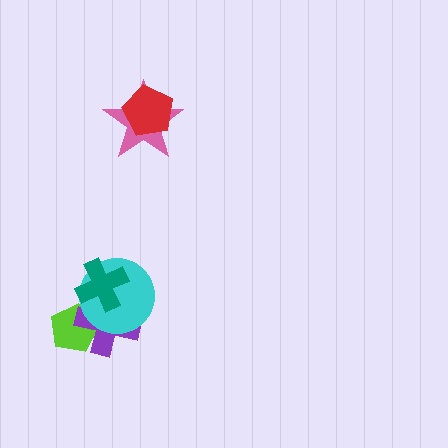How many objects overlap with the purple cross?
3 objects overlap with the purple cross.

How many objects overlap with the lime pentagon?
2 objects overlap with the lime pentagon.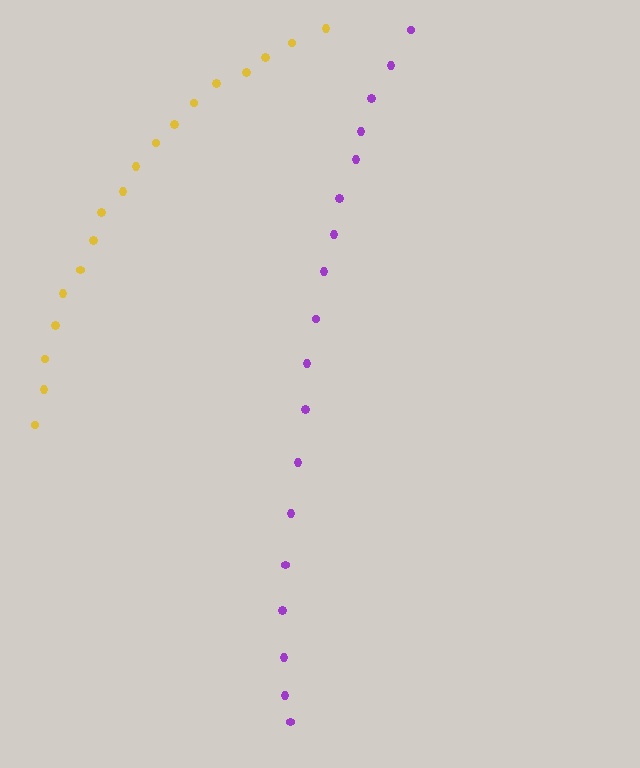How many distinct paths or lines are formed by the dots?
There are 2 distinct paths.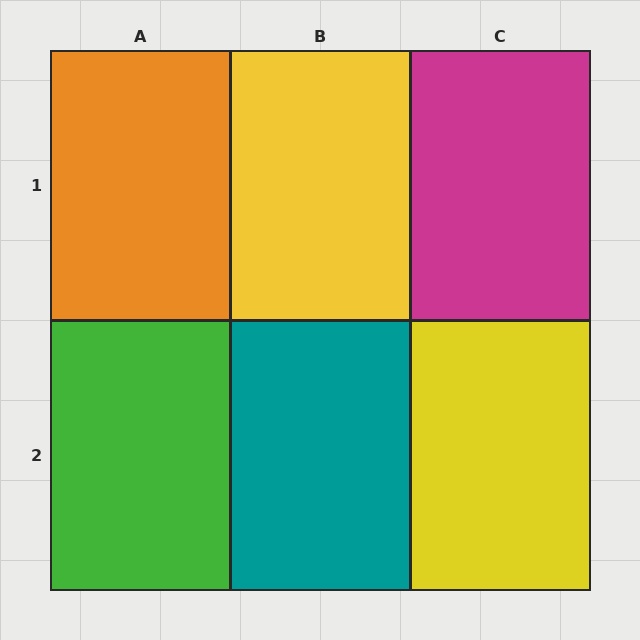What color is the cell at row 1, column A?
Orange.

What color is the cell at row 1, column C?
Magenta.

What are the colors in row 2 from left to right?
Green, teal, yellow.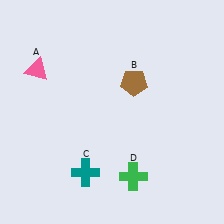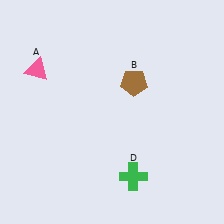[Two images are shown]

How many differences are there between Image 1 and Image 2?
There is 1 difference between the two images.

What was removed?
The teal cross (C) was removed in Image 2.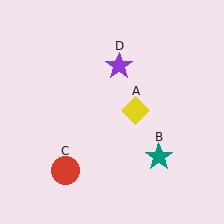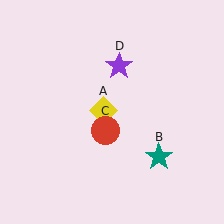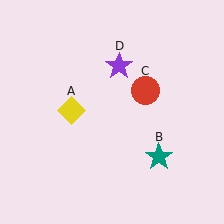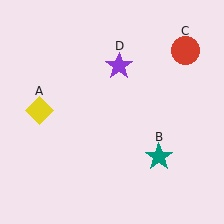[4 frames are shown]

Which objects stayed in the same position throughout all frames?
Teal star (object B) and purple star (object D) remained stationary.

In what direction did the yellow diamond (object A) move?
The yellow diamond (object A) moved left.